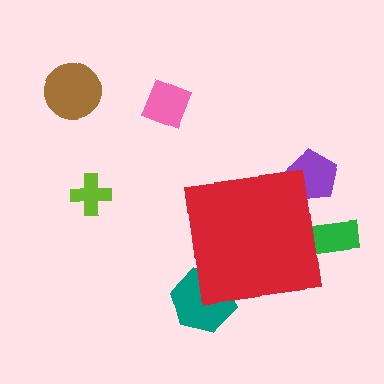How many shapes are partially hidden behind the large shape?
3 shapes are partially hidden.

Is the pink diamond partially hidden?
No, the pink diamond is fully visible.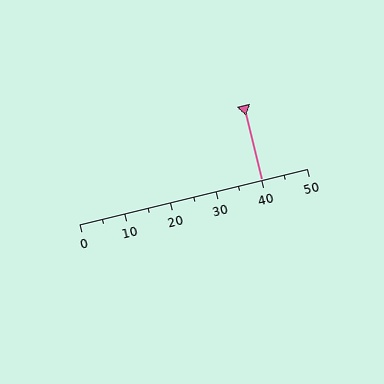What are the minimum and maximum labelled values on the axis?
The axis runs from 0 to 50.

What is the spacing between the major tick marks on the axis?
The major ticks are spaced 10 apart.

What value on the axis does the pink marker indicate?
The marker indicates approximately 40.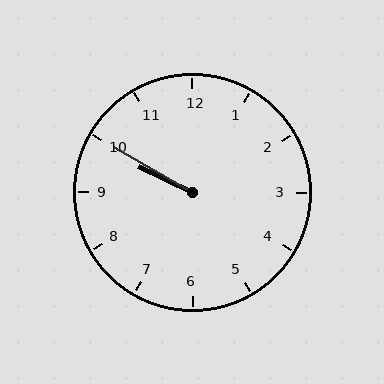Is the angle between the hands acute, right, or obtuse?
It is acute.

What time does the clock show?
9:50.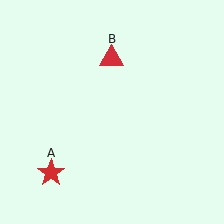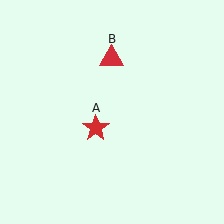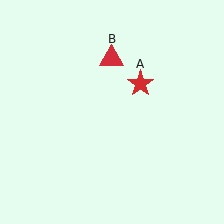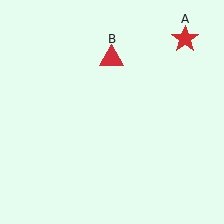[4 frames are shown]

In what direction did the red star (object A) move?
The red star (object A) moved up and to the right.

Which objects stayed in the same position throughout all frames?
Red triangle (object B) remained stationary.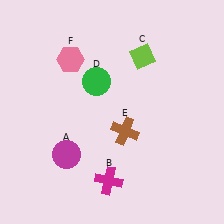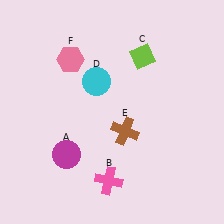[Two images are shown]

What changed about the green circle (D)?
In Image 1, D is green. In Image 2, it changed to cyan.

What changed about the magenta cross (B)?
In Image 1, B is magenta. In Image 2, it changed to pink.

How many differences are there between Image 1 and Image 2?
There are 2 differences between the two images.